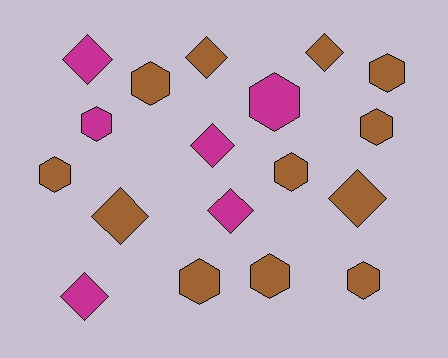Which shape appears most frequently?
Hexagon, with 10 objects.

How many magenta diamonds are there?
There are 4 magenta diamonds.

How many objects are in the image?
There are 18 objects.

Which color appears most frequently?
Brown, with 12 objects.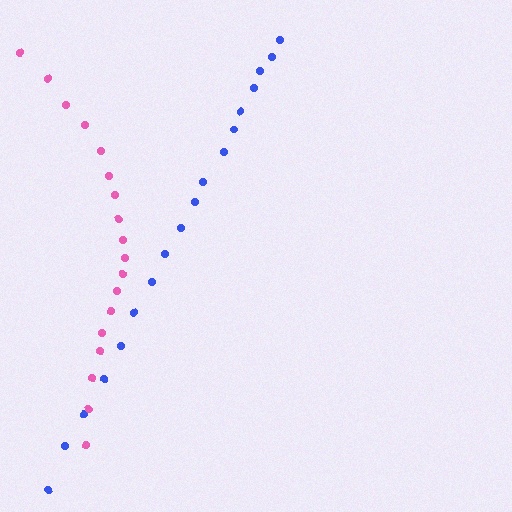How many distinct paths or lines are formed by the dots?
There are 2 distinct paths.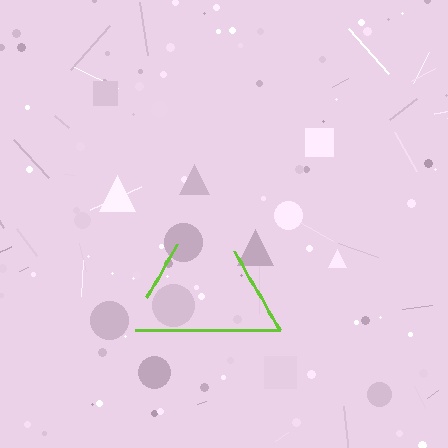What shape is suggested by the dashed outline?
The dashed outline suggests a triangle.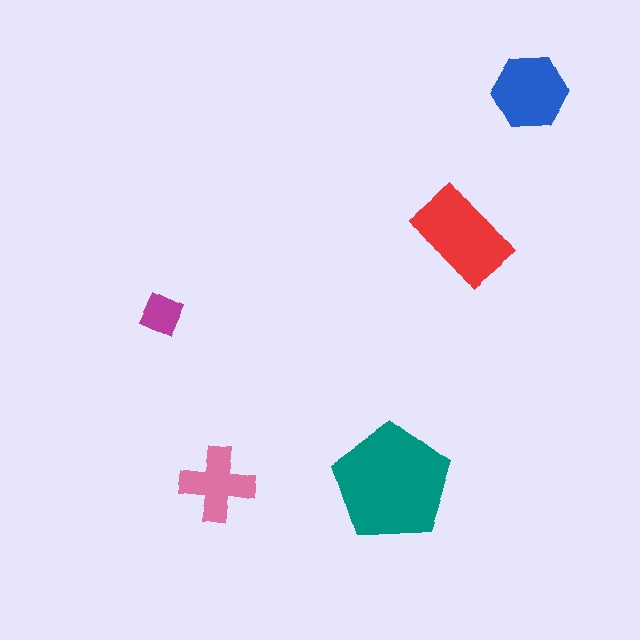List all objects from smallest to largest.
The magenta diamond, the pink cross, the blue hexagon, the red rectangle, the teal pentagon.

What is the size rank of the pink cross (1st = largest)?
4th.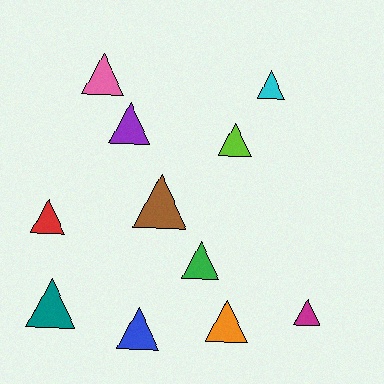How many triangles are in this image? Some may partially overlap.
There are 11 triangles.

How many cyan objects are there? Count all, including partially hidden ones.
There is 1 cyan object.